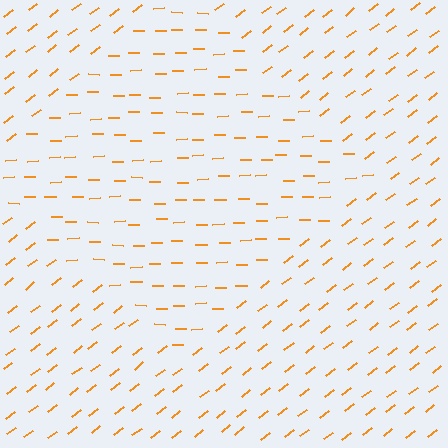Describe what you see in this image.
The image is filled with small orange line segments. A diamond region in the image has lines oriented differently from the surrounding lines, creating a visible texture boundary.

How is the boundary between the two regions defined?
The boundary is defined purely by a change in line orientation (approximately 36 degrees difference). All lines are the same color and thickness.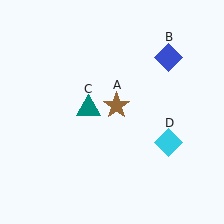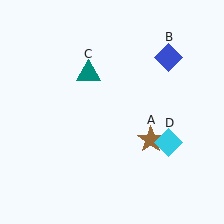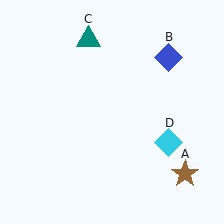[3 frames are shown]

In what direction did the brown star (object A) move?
The brown star (object A) moved down and to the right.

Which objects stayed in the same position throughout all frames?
Blue diamond (object B) and cyan diamond (object D) remained stationary.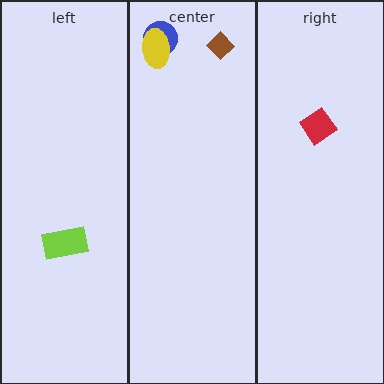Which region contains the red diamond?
The right region.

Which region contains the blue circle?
The center region.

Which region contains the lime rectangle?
The left region.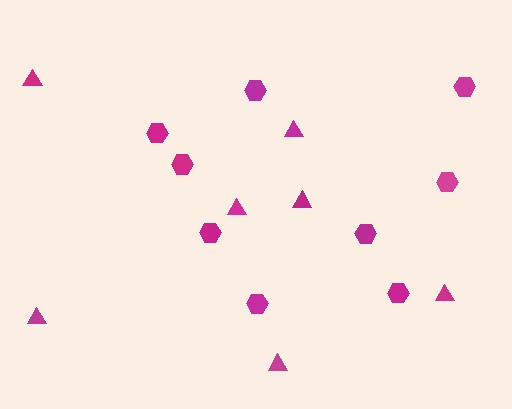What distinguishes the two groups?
There are 2 groups: one group of triangles (7) and one group of hexagons (9).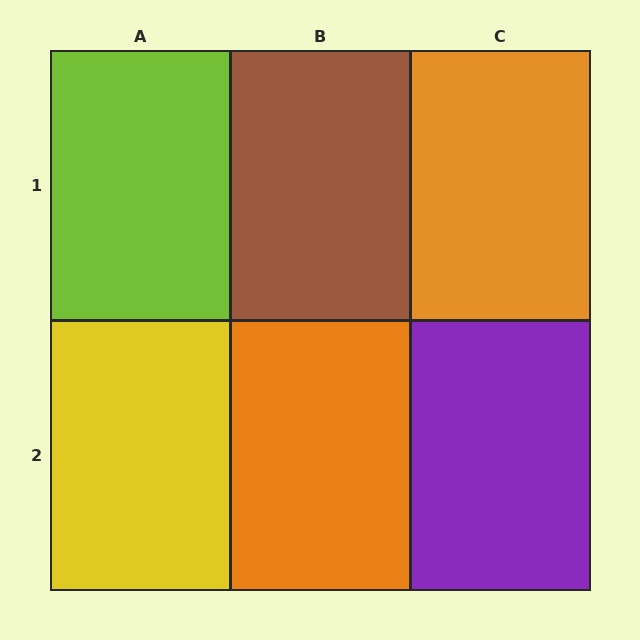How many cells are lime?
1 cell is lime.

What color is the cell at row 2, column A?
Yellow.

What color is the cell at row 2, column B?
Orange.